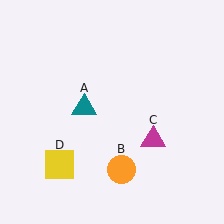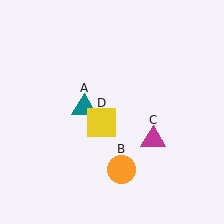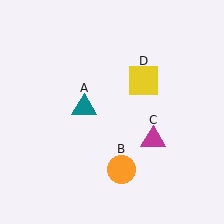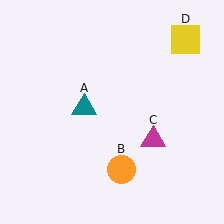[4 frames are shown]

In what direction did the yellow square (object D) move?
The yellow square (object D) moved up and to the right.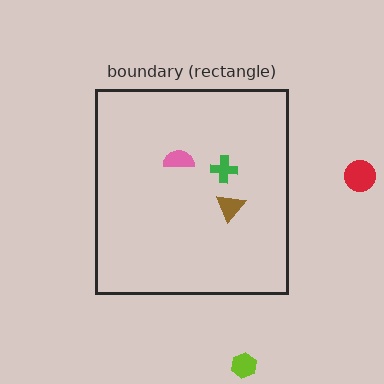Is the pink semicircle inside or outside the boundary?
Inside.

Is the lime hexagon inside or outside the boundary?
Outside.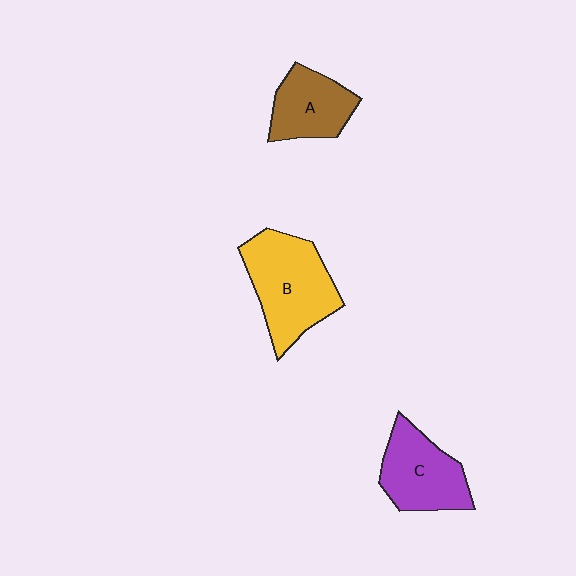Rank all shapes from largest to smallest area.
From largest to smallest: B (yellow), C (purple), A (brown).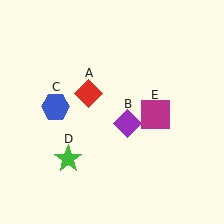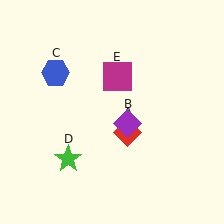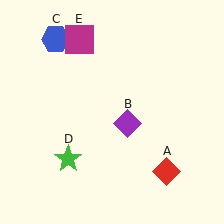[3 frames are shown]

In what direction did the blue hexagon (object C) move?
The blue hexagon (object C) moved up.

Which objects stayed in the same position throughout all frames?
Purple diamond (object B) and green star (object D) remained stationary.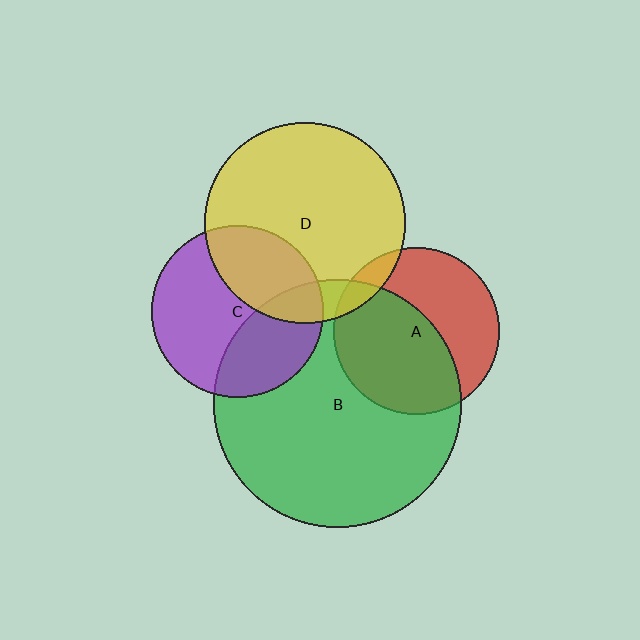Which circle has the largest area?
Circle B (green).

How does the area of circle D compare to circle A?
Approximately 1.5 times.